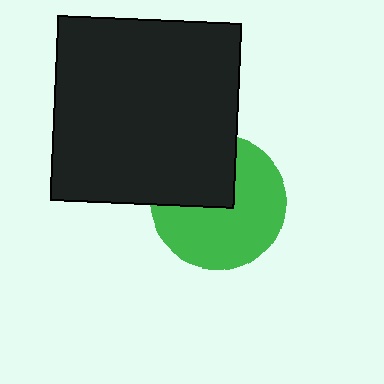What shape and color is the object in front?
The object in front is a black square.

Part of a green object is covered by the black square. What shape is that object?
It is a circle.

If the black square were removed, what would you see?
You would see the complete green circle.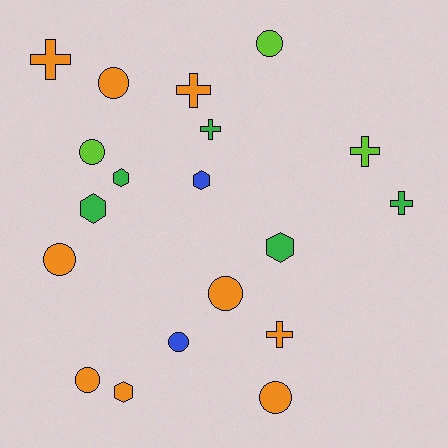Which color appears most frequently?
Orange, with 9 objects.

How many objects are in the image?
There are 19 objects.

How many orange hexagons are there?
There is 1 orange hexagon.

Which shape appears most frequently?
Circle, with 8 objects.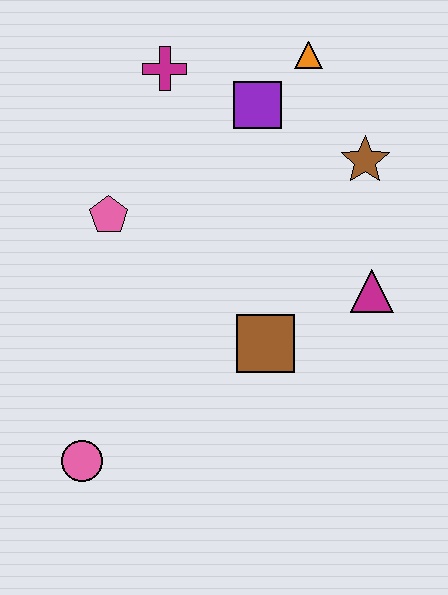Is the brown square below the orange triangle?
Yes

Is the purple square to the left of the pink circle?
No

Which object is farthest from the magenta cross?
The pink circle is farthest from the magenta cross.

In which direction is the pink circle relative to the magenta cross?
The pink circle is below the magenta cross.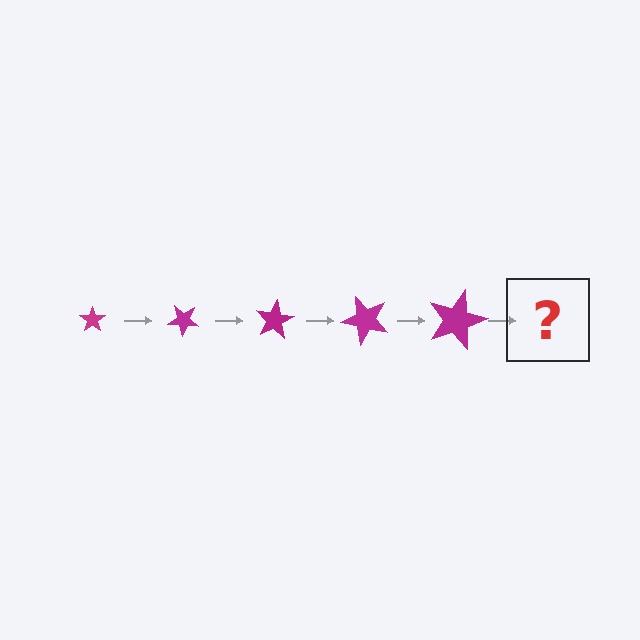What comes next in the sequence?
The next element should be a star, larger than the previous one and rotated 200 degrees from the start.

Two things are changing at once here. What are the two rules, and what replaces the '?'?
The two rules are that the star grows larger each step and it rotates 40 degrees each step. The '?' should be a star, larger than the previous one and rotated 200 degrees from the start.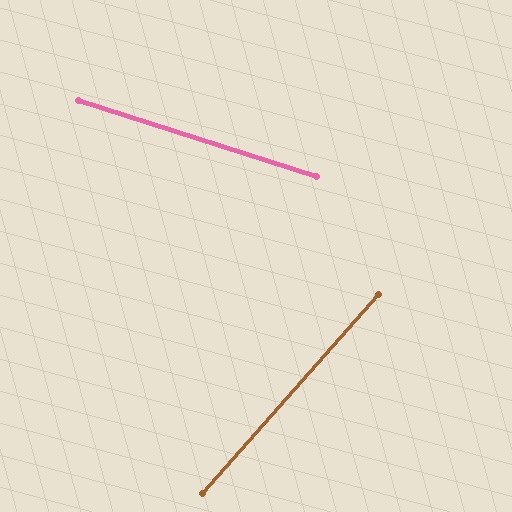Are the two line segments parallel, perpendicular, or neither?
Neither parallel nor perpendicular — they differ by about 66°.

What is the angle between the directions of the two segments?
Approximately 66 degrees.